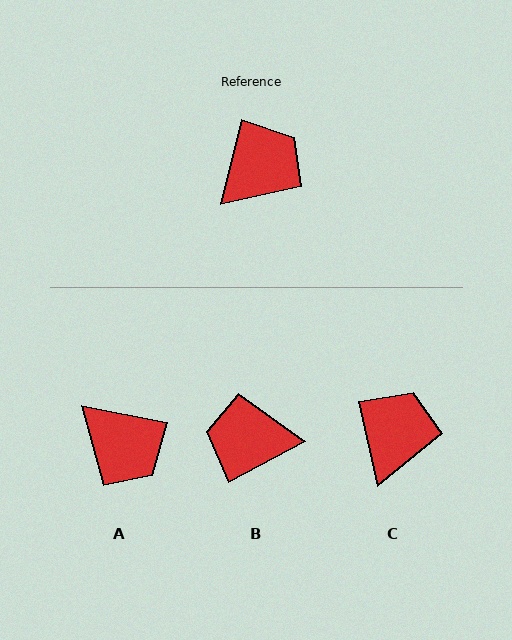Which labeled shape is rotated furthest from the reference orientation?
B, about 132 degrees away.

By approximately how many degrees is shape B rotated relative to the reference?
Approximately 132 degrees counter-clockwise.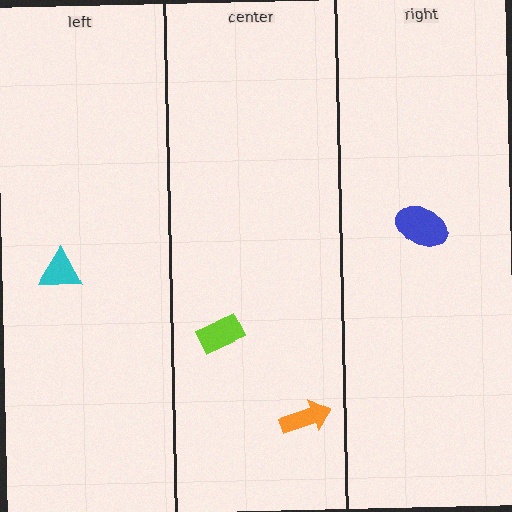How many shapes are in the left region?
1.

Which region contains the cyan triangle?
The left region.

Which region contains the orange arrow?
The center region.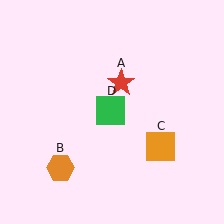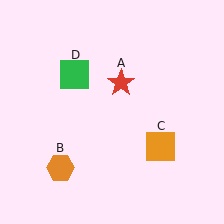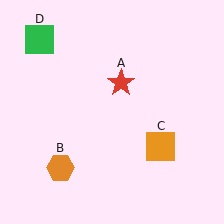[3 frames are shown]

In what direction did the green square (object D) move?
The green square (object D) moved up and to the left.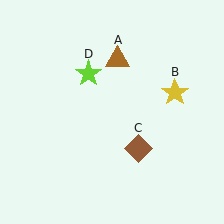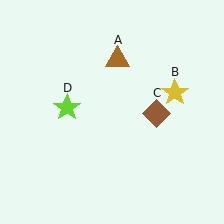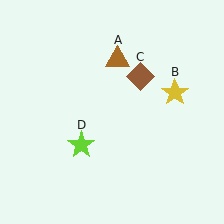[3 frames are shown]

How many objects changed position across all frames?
2 objects changed position: brown diamond (object C), lime star (object D).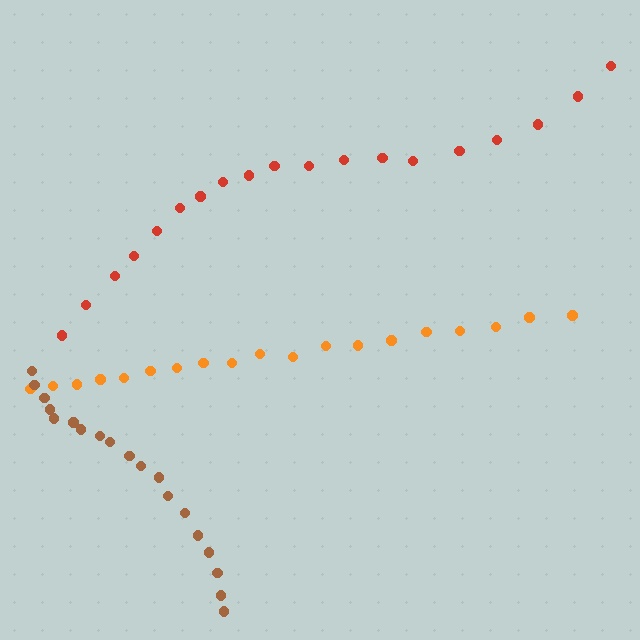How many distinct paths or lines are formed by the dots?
There are 3 distinct paths.